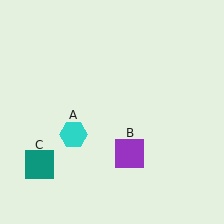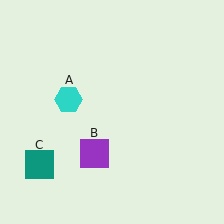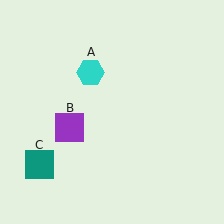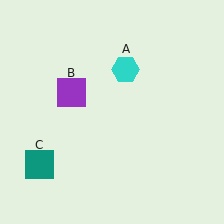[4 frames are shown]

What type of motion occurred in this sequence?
The cyan hexagon (object A), purple square (object B) rotated clockwise around the center of the scene.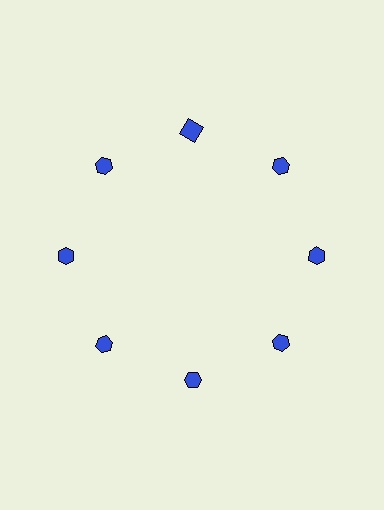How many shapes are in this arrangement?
There are 8 shapes arranged in a ring pattern.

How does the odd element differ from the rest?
It has a different shape: square instead of hexagon.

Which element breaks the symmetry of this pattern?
The blue square at roughly the 12 o'clock position breaks the symmetry. All other shapes are blue hexagons.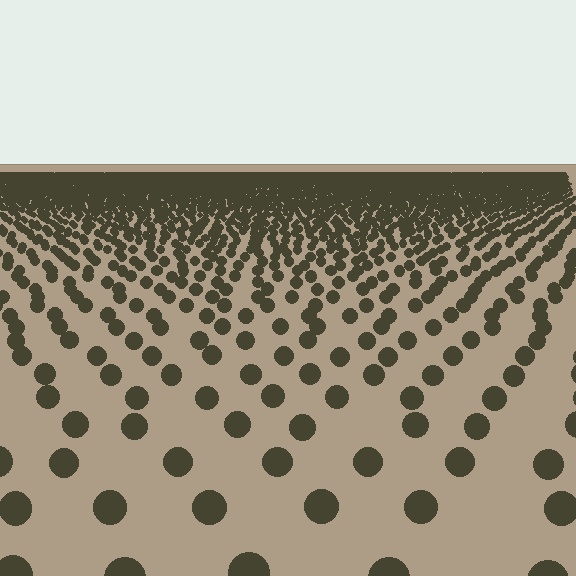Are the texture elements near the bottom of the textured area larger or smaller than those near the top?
Larger. Near the bottom, elements are closer to the viewer and appear at a bigger on-screen size.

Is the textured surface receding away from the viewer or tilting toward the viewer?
The surface is receding away from the viewer. Texture elements get smaller and denser toward the top.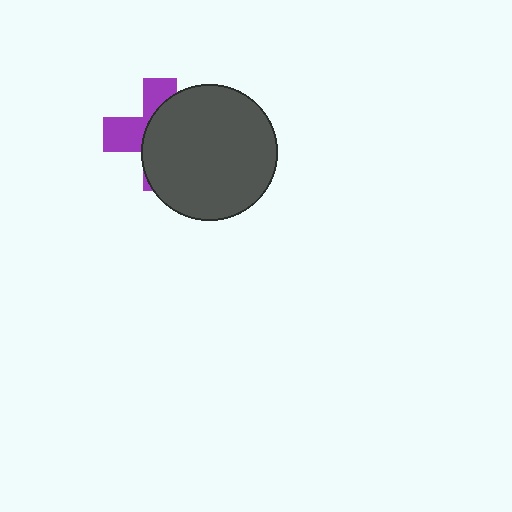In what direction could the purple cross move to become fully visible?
The purple cross could move left. That would shift it out from behind the dark gray circle entirely.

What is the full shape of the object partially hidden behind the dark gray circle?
The partially hidden object is a purple cross.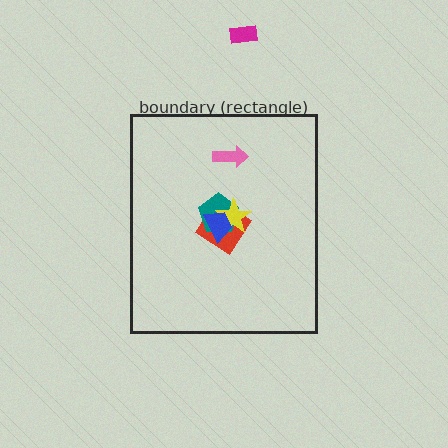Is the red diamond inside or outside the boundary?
Inside.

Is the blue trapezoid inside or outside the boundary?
Inside.